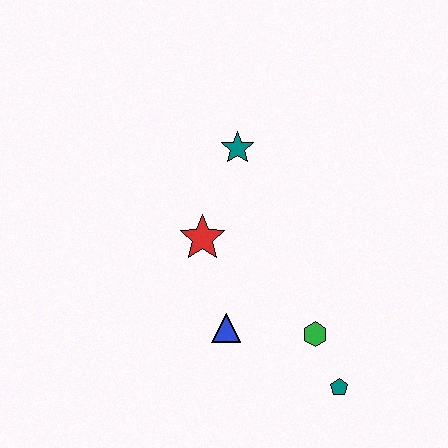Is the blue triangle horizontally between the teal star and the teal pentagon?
No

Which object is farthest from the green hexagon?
The teal star is farthest from the green hexagon.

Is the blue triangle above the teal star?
No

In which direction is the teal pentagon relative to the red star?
The teal pentagon is below the red star.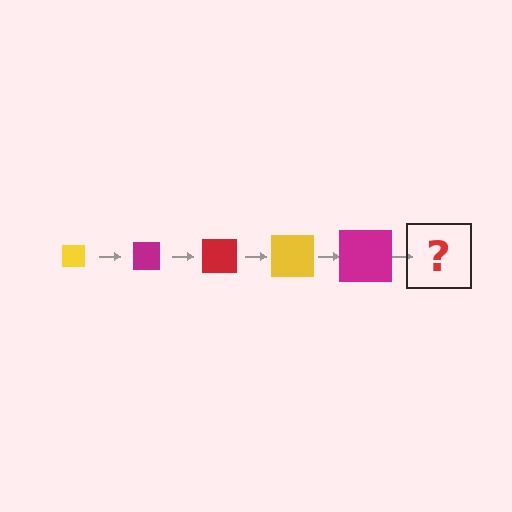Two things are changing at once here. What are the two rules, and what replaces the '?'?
The two rules are that the square grows larger each step and the color cycles through yellow, magenta, and red. The '?' should be a red square, larger than the previous one.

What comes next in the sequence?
The next element should be a red square, larger than the previous one.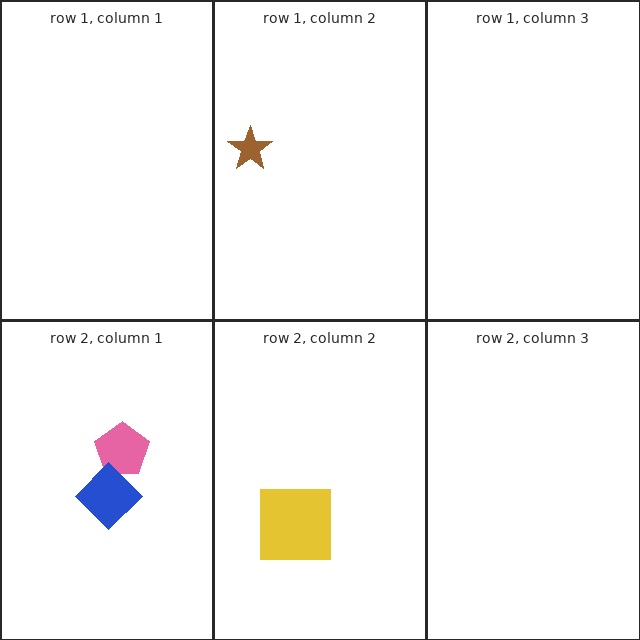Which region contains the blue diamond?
The row 2, column 1 region.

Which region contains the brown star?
The row 1, column 2 region.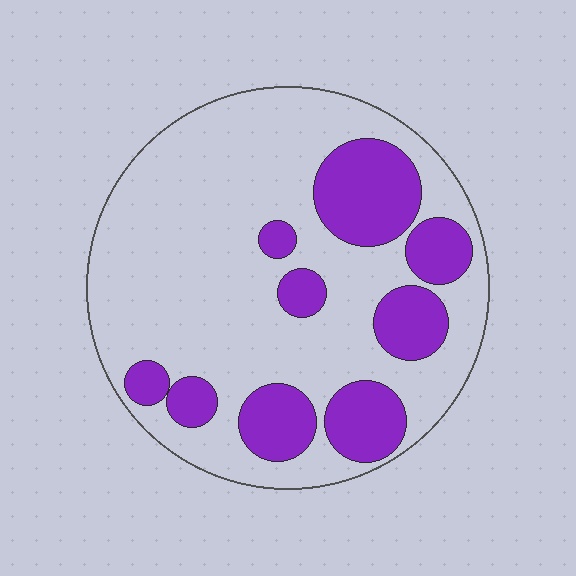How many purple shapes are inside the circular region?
9.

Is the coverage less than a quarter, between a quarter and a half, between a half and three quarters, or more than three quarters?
Between a quarter and a half.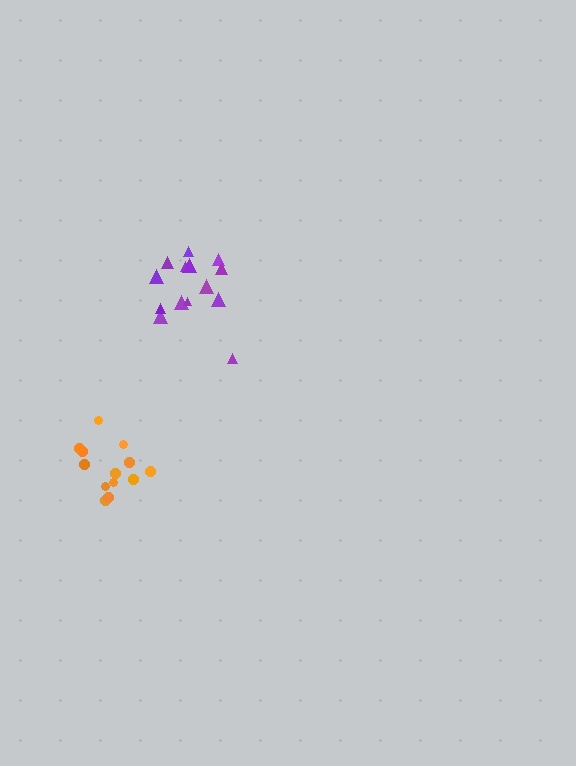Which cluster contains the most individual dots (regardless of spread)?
Purple (14).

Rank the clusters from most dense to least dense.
purple, orange.